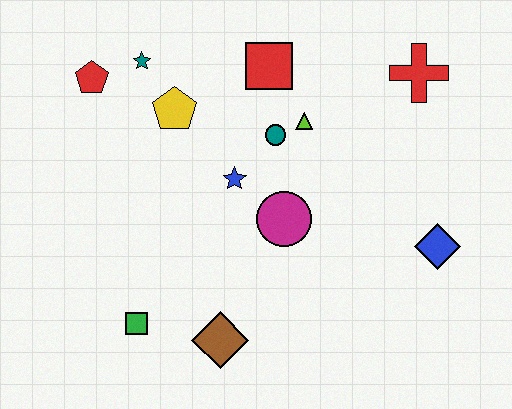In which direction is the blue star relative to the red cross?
The blue star is to the left of the red cross.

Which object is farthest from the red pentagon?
The blue diamond is farthest from the red pentagon.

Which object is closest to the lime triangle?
The teal circle is closest to the lime triangle.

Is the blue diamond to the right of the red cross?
Yes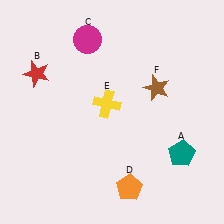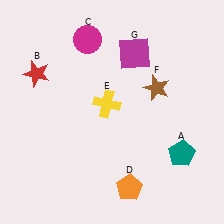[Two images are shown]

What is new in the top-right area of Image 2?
A magenta square (G) was added in the top-right area of Image 2.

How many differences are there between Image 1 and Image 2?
There is 1 difference between the two images.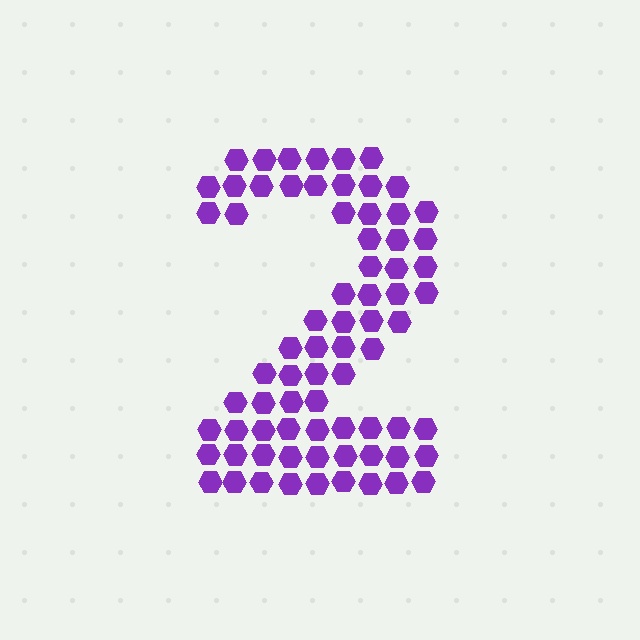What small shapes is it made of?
It is made of small hexagons.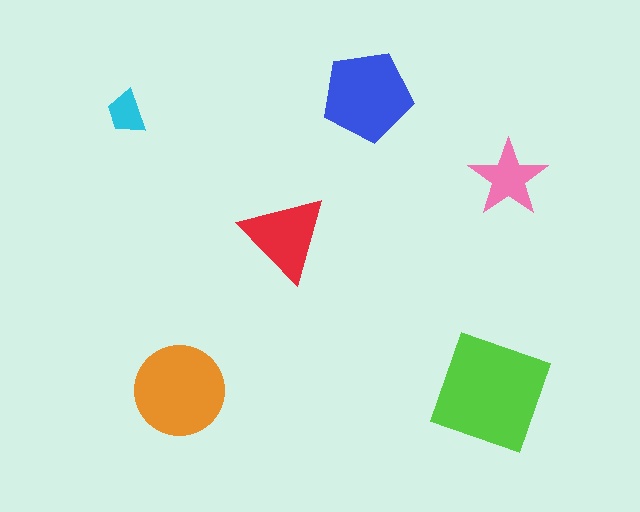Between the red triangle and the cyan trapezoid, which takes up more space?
The red triangle.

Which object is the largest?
The lime square.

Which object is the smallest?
The cyan trapezoid.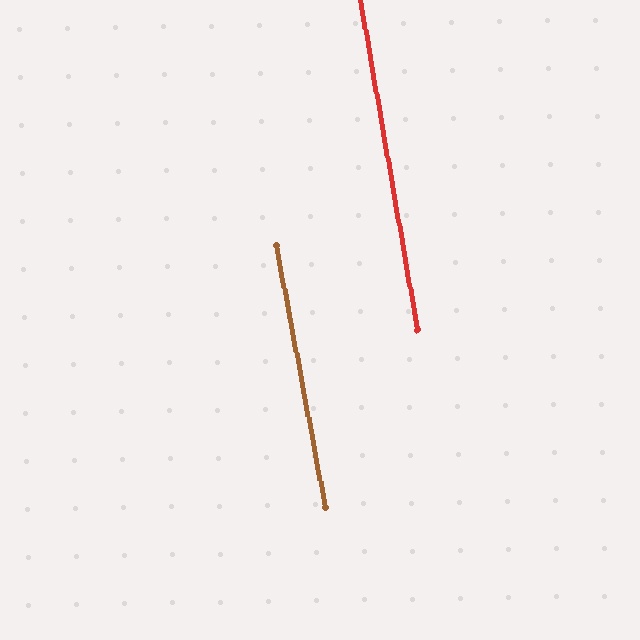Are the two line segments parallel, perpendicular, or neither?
Parallel — their directions differ by only 1.1°.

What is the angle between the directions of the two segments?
Approximately 1 degree.